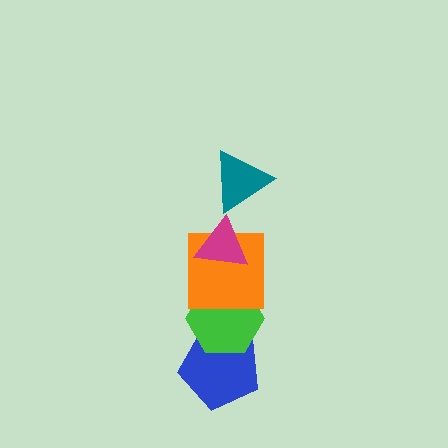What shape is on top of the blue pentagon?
The green hexagon is on top of the blue pentagon.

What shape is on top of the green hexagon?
The orange square is on top of the green hexagon.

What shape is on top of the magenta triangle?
The teal triangle is on top of the magenta triangle.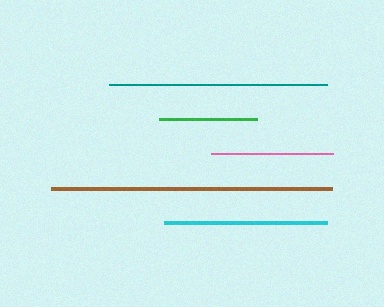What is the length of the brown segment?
The brown segment is approximately 281 pixels long.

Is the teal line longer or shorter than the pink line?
The teal line is longer than the pink line.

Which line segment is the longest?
The brown line is the longest at approximately 281 pixels.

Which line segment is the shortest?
The green line is the shortest at approximately 98 pixels.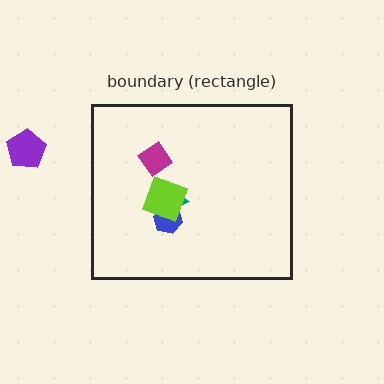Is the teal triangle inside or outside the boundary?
Inside.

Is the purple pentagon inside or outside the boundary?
Outside.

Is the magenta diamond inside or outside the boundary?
Inside.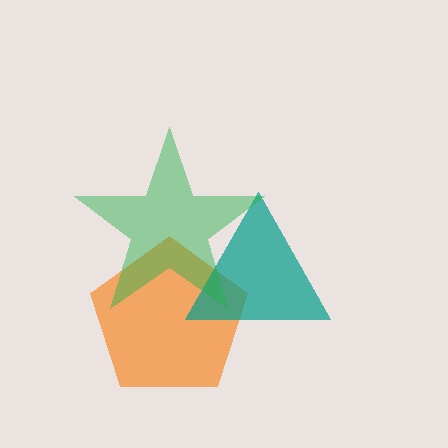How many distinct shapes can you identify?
There are 3 distinct shapes: an orange pentagon, a teal triangle, a green star.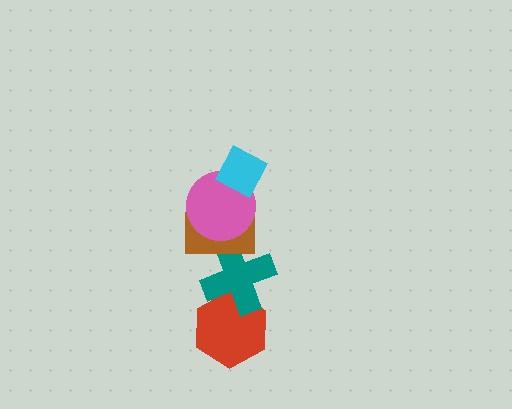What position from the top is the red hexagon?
The red hexagon is 5th from the top.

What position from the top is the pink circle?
The pink circle is 2nd from the top.